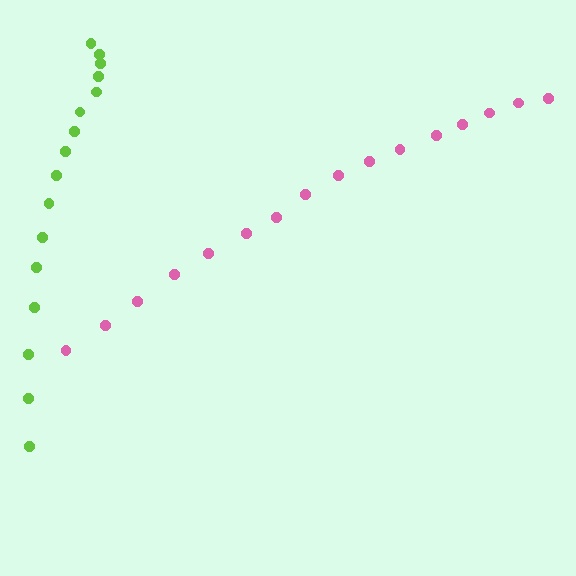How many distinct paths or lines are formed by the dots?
There are 2 distinct paths.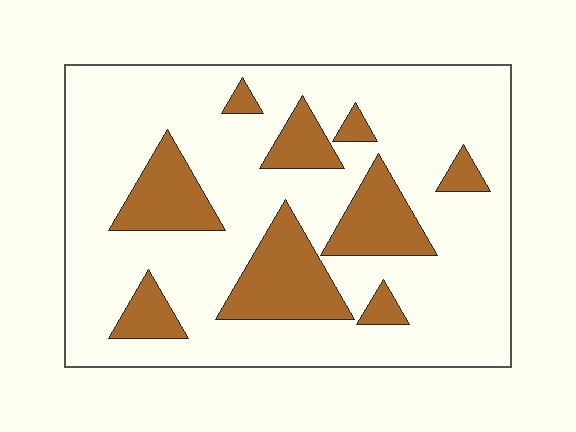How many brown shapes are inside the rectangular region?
9.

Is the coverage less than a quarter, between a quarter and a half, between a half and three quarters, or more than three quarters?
Less than a quarter.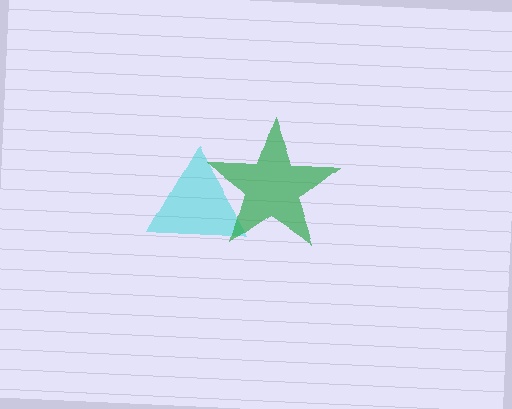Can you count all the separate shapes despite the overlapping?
Yes, there are 2 separate shapes.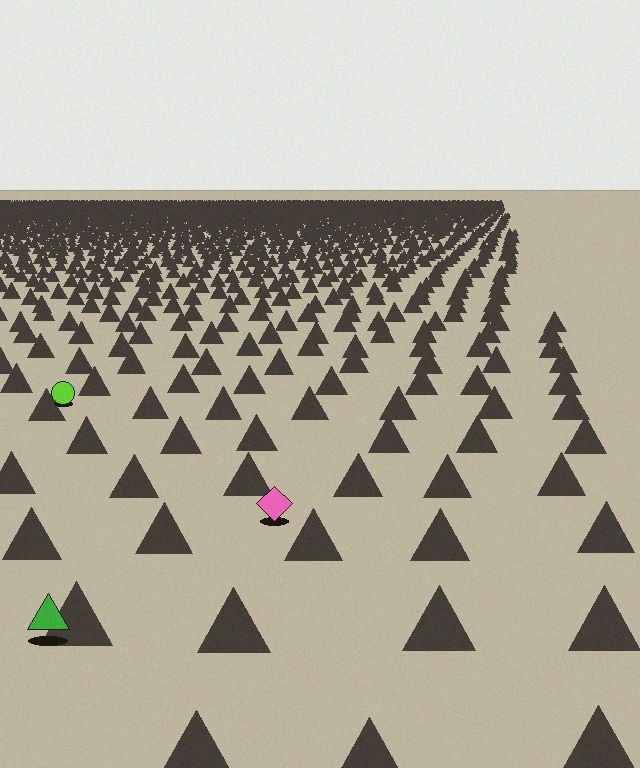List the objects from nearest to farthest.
From nearest to farthest: the green triangle, the pink diamond, the lime circle.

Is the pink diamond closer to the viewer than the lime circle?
Yes. The pink diamond is closer — you can tell from the texture gradient: the ground texture is coarser near it.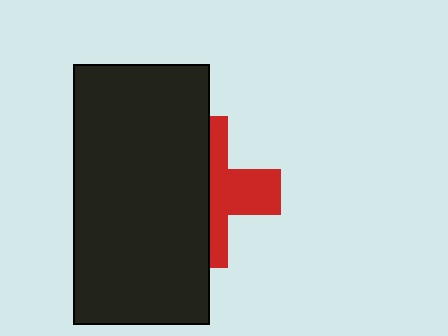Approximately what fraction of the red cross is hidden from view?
Roughly 56% of the red cross is hidden behind the black rectangle.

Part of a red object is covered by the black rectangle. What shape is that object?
It is a cross.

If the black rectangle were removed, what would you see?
You would see the complete red cross.